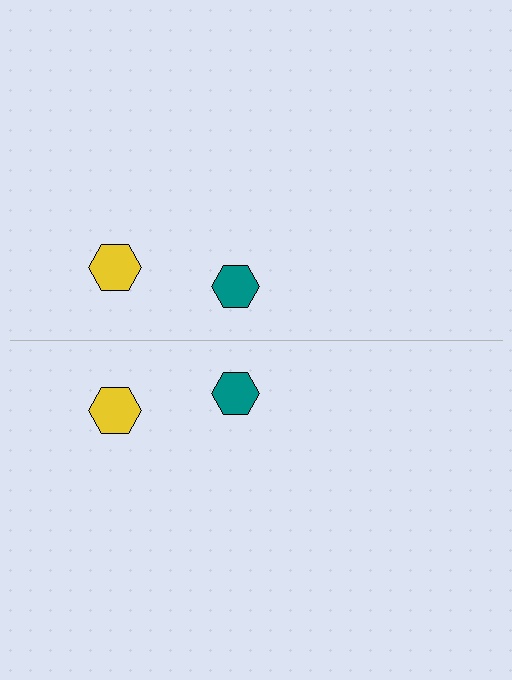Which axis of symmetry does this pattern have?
The pattern has a horizontal axis of symmetry running through the center of the image.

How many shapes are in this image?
There are 4 shapes in this image.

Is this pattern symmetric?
Yes, this pattern has bilateral (reflection) symmetry.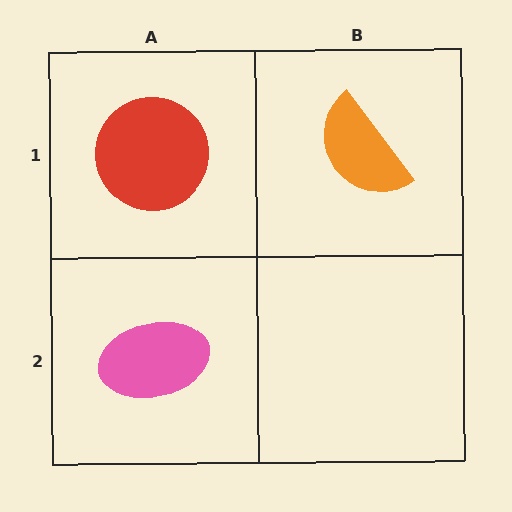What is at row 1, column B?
An orange semicircle.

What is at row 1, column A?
A red circle.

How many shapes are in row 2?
1 shape.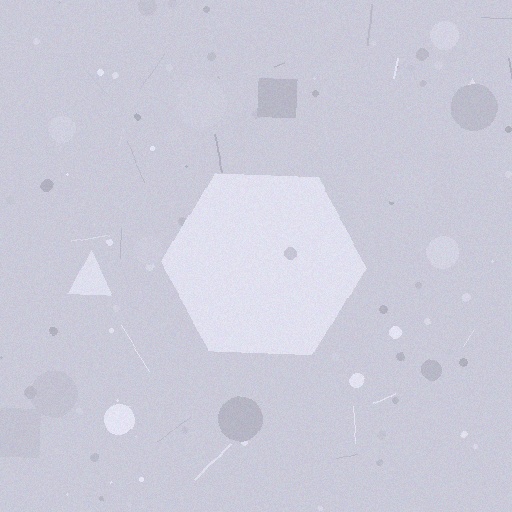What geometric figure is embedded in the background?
A hexagon is embedded in the background.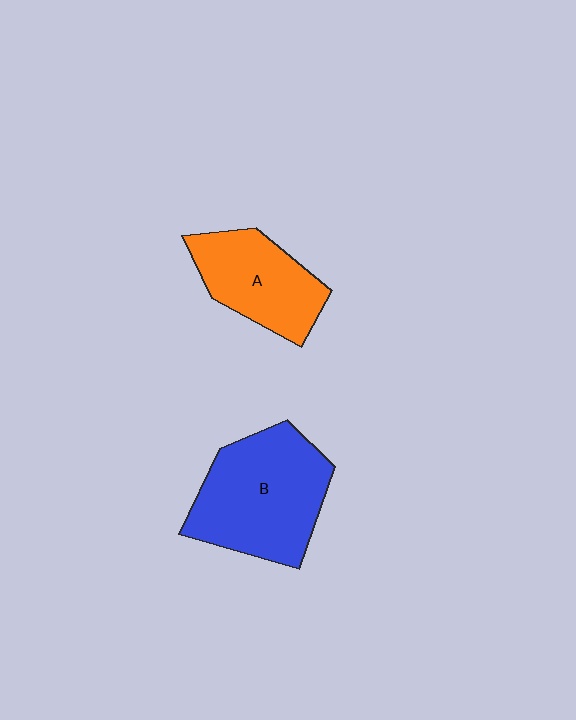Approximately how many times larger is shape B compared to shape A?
Approximately 1.5 times.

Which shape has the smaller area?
Shape A (orange).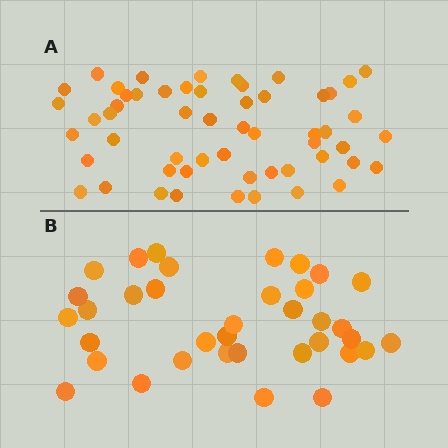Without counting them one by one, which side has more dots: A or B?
Region A (the top region) has more dots.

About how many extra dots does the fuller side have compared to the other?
Region A has approximately 20 more dots than region B.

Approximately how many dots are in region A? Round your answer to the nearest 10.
About 60 dots. (The exact count is 55, which rounds to 60.)